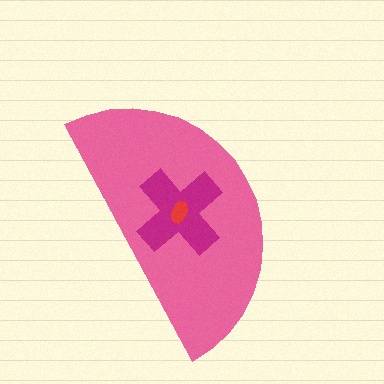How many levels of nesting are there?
3.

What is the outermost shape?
The pink semicircle.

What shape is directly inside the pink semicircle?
The magenta cross.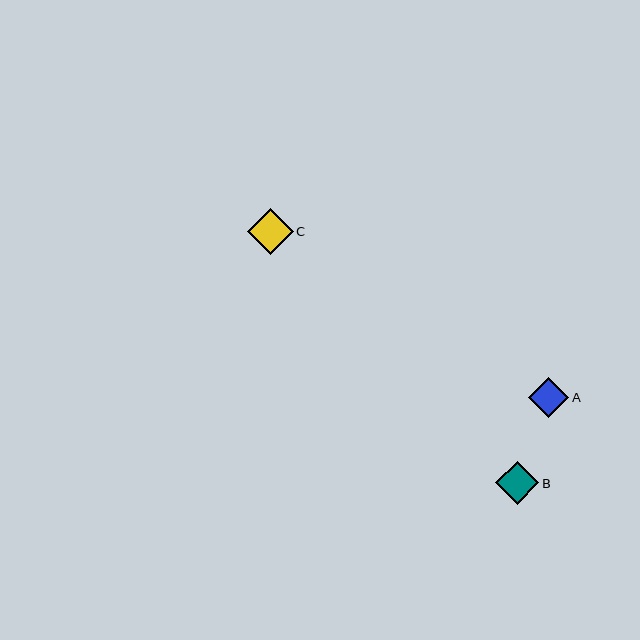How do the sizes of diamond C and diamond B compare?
Diamond C and diamond B are approximately the same size.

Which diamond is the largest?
Diamond C is the largest with a size of approximately 46 pixels.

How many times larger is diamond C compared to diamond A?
Diamond C is approximately 1.1 times the size of diamond A.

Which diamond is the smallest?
Diamond A is the smallest with a size of approximately 40 pixels.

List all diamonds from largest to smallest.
From largest to smallest: C, B, A.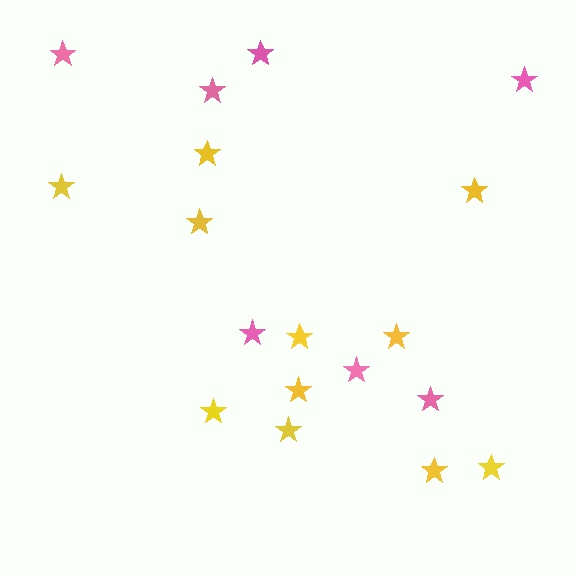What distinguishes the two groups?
There are 2 groups: one group of pink stars (7) and one group of yellow stars (11).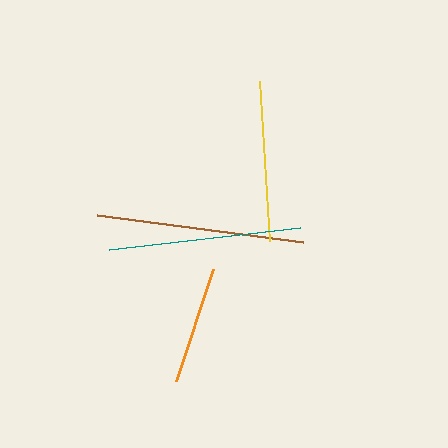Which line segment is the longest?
The brown line is the longest at approximately 207 pixels.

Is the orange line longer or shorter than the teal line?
The teal line is longer than the orange line.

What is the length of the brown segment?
The brown segment is approximately 207 pixels long.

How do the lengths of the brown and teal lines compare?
The brown and teal lines are approximately the same length.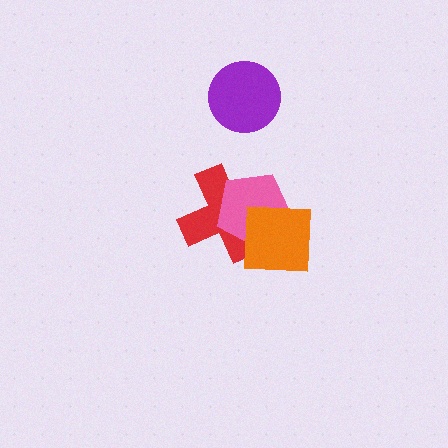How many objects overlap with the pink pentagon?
2 objects overlap with the pink pentagon.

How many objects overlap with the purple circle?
0 objects overlap with the purple circle.